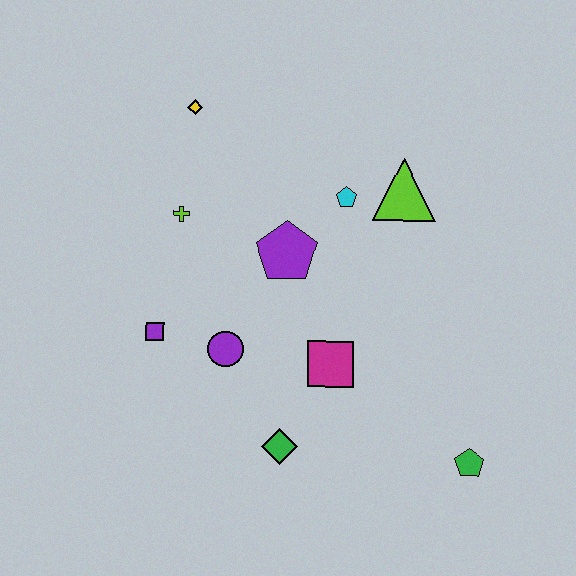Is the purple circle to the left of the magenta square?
Yes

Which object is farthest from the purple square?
The green pentagon is farthest from the purple square.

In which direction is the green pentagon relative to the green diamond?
The green pentagon is to the right of the green diamond.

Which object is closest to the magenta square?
The green diamond is closest to the magenta square.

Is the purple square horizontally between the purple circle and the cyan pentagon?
No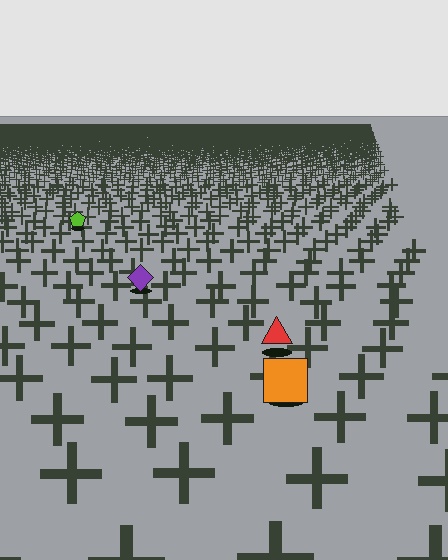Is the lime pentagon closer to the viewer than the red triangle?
No. The red triangle is closer — you can tell from the texture gradient: the ground texture is coarser near it.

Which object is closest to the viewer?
The orange square is closest. The texture marks near it are larger and more spread out.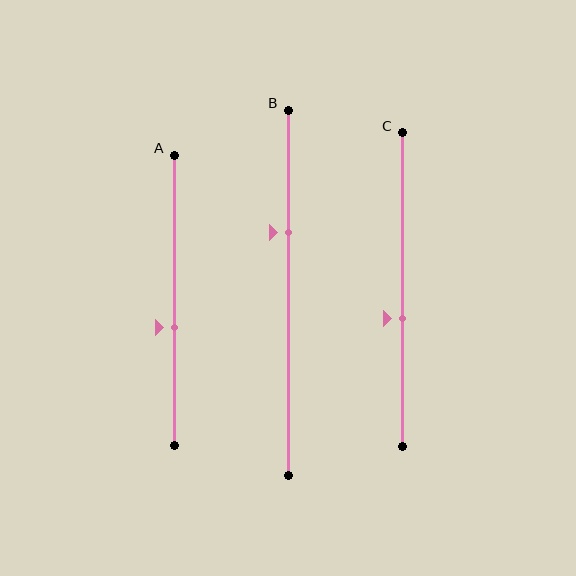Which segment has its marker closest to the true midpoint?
Segment A has its marker closest to the true midpoint.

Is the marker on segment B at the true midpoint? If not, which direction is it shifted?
No, the marker on segment B is shifted upward by about 17% of the segment length.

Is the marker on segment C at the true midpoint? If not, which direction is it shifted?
No, the marker on segment C is shifted downward by about 9% of the segment length.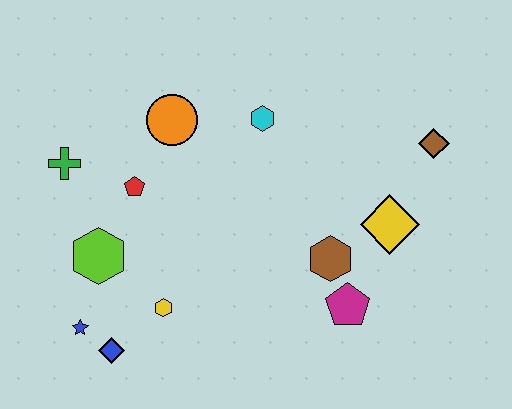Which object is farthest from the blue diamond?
The brown diamond is farthest from the blue diamond.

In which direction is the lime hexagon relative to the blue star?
The lime hexagon is above the blue star.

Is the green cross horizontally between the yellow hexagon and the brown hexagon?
No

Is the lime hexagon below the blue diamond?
No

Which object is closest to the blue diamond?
The blue star is closest to the blue diamond.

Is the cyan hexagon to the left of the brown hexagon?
Yes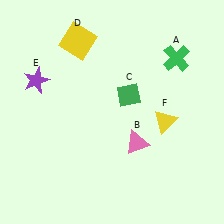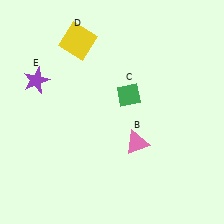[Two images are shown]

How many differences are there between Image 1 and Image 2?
There are 2 differences between the two images.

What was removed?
The yellow triangle (F), the green cross (A) were removed in Image 2.